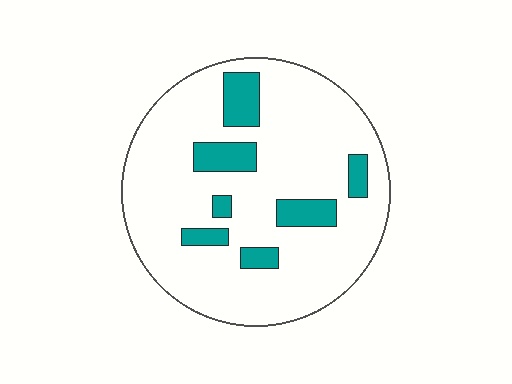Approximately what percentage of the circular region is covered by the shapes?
Approximately 15%.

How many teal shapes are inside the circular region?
7.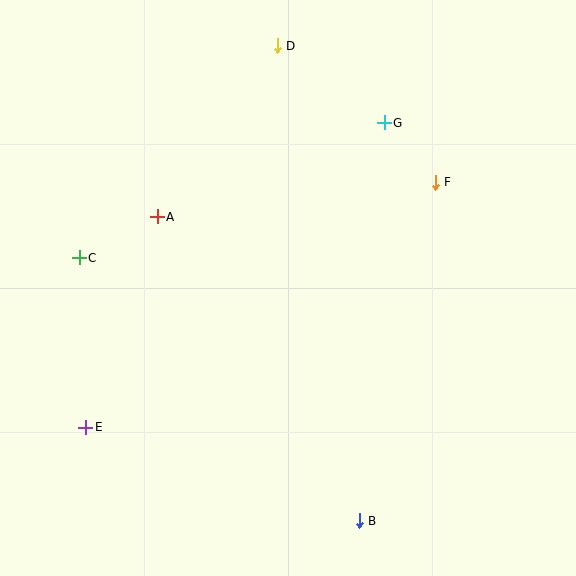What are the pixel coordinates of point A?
Point A is at (157, 217).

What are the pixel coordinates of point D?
Point D is at (277, 46).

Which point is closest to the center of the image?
Point A at (157, 217) is closest to the center.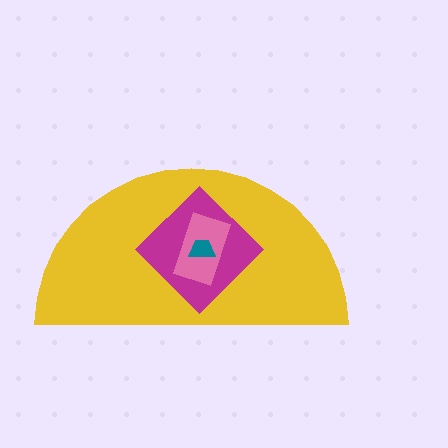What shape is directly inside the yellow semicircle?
The magenta diamond.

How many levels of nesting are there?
4.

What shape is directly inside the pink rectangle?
The teal trapezoid.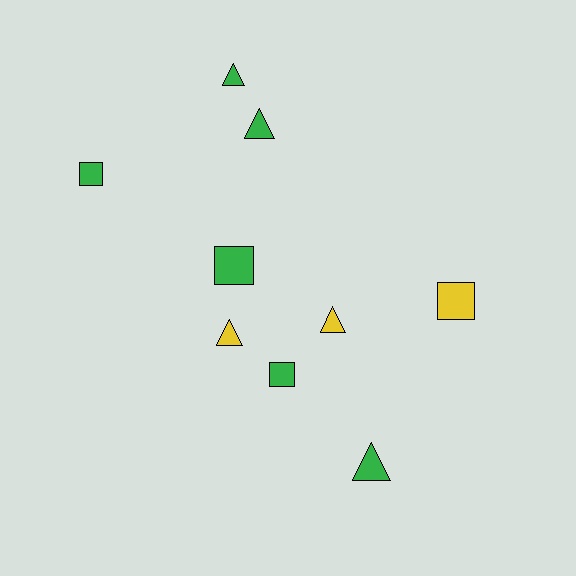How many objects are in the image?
There are 9 objects.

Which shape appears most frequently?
Triangle, with 5 objects.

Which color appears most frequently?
Green, with 6 objects.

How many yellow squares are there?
There is 1 yellow square.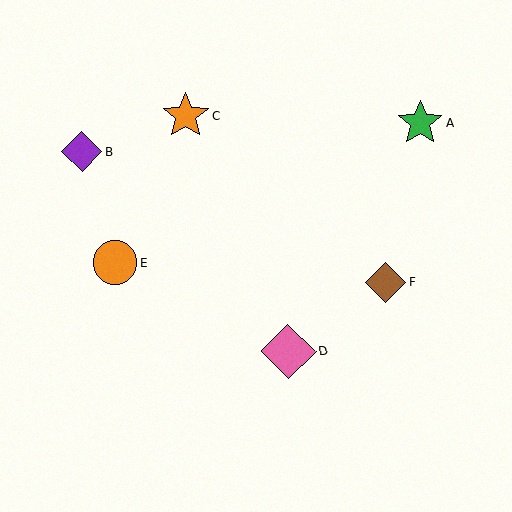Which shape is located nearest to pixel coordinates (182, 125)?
The orange star (labeled C) at (186, 116) is nearest to that location.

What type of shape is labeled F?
Shape F is a brown diamond.